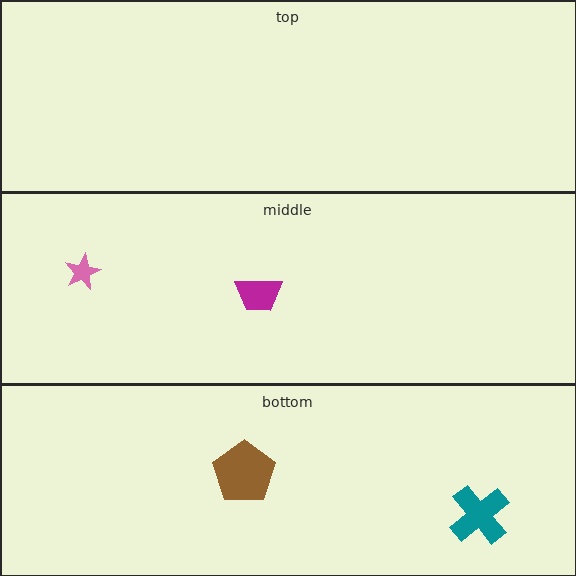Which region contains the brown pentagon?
The bottom region.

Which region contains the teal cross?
The bottom region.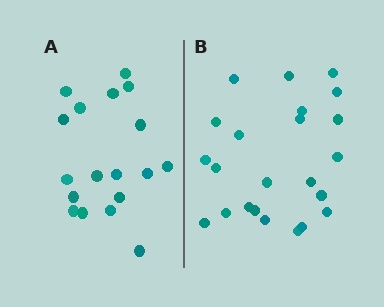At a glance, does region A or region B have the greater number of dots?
Region B (the right region) has more dots.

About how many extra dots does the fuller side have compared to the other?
Region B has about 5 more dots than region A.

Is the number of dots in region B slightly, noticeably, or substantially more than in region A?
Region B has noticeably more, but not dramatically so. The ratio is roughly 1.3 to 1.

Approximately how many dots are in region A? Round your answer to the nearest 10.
About 20 dots. (The exact count is 18, which rounds to 20.)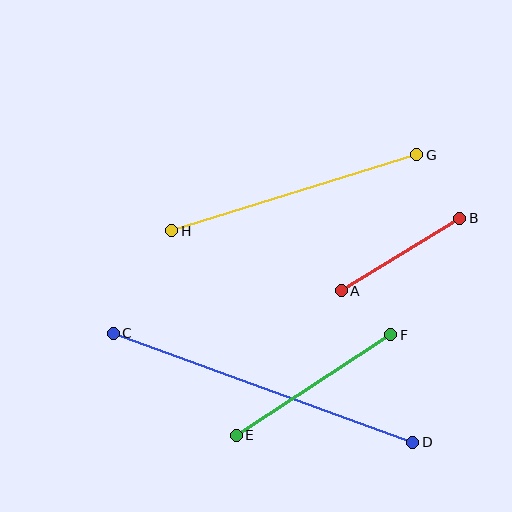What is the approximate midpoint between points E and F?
The midpoint is at approximately (313, 385) pixels.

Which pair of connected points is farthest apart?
Points C and D are farthest apart.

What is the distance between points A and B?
The distance is approximately 139 pixels.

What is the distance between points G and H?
The distance is approximately 257 pixels.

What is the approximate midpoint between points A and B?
The midpoint is at approximately (401, 255) pixels.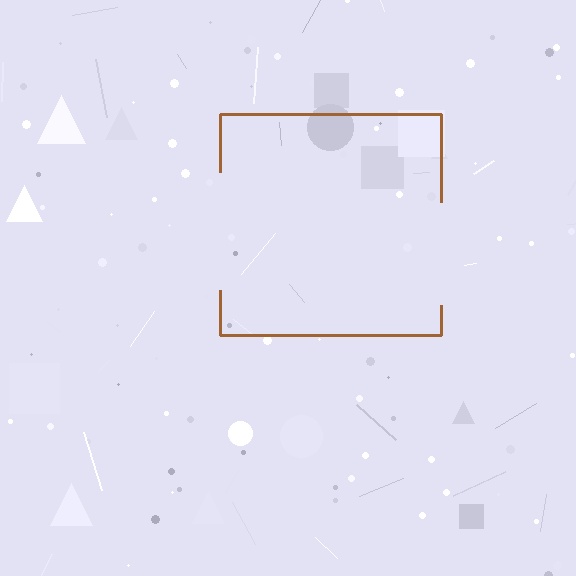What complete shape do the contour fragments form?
The contour fragments form a square.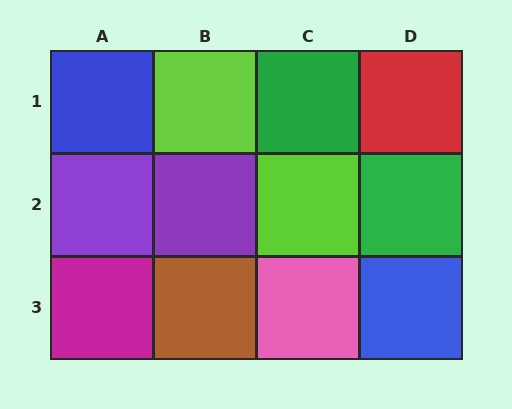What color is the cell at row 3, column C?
Pink.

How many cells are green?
2 cells are green.